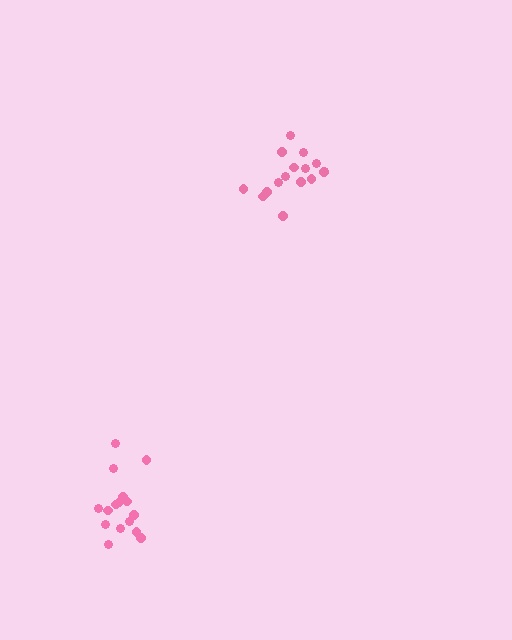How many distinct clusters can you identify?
There are 2 distinct clusters.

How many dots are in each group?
Group 1: 16 dots, Group 2: 16 dots (32 total).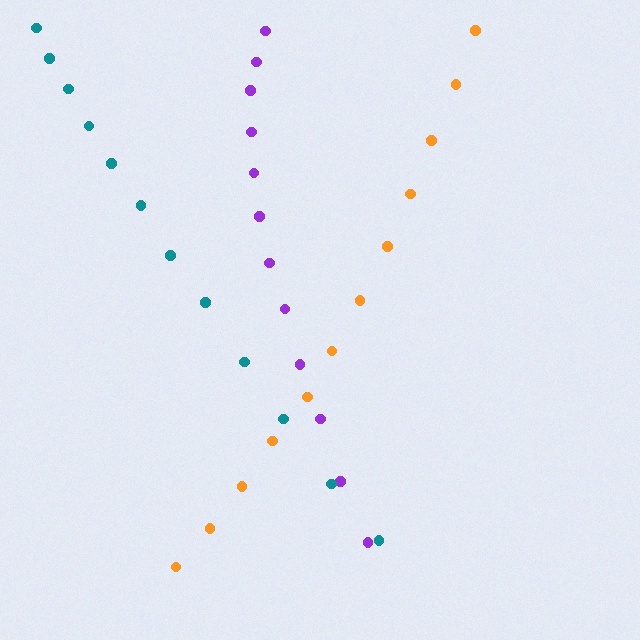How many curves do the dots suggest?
There are 3 distinct paths.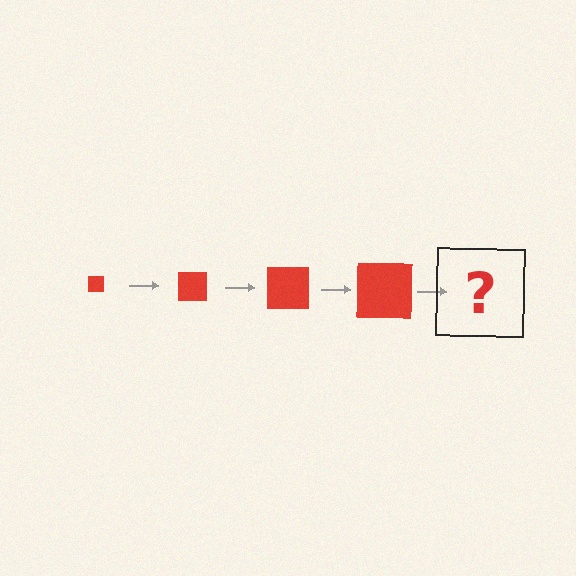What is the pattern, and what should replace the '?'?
The pattern is that the square gets progressively larger each step. The '?' should be a red square, larger than the previous one.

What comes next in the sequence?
The next element should be a red square, larger than the previous one.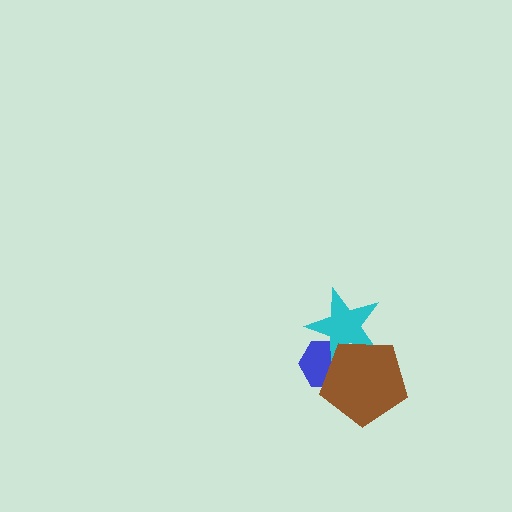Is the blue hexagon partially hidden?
Yes, it is partially covered by another shape.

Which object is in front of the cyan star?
The brown pentagon is in front of the cyan star.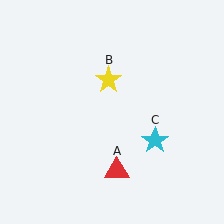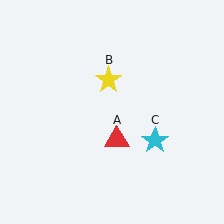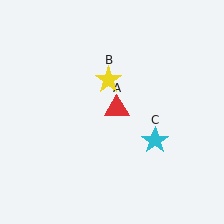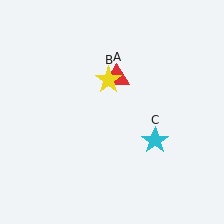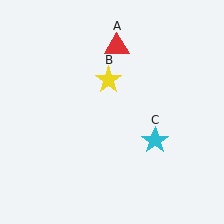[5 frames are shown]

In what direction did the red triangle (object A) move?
The red triangle (object A) moved up.